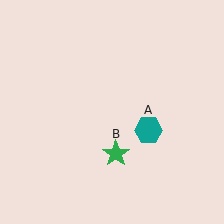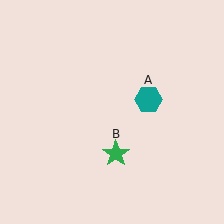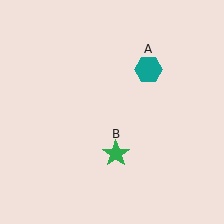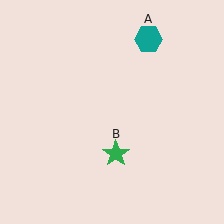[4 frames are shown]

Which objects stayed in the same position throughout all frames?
Green star (object B) remained stationary.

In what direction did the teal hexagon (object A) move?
The teal hexagon (object A) moved up.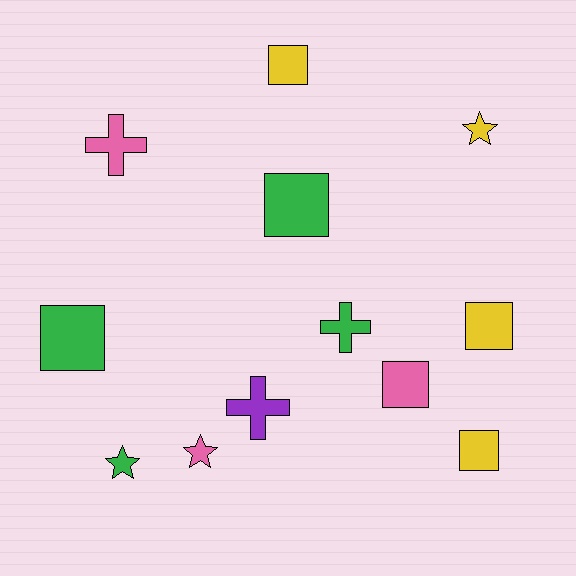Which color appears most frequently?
Green, with 4 objects.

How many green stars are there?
There is 1 green star.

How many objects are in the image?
There are 12 objects.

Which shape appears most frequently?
Square, with 6 objects.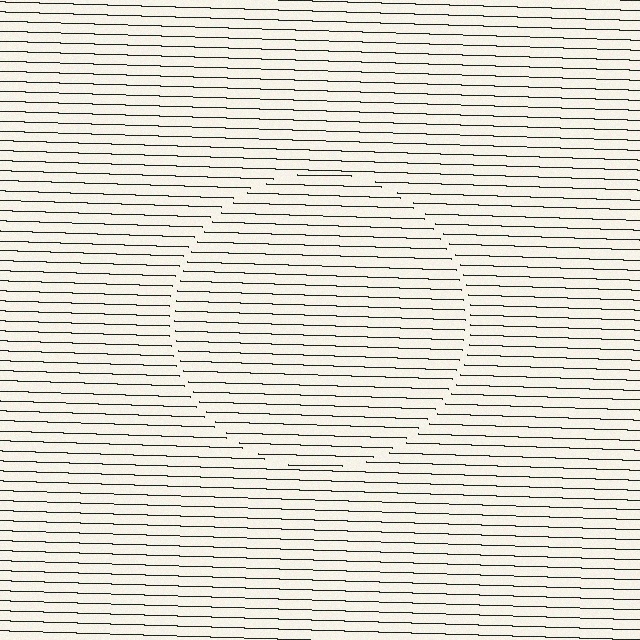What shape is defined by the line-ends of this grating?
An illusory circle. The interior of the shape contains the same grating, shifted by half a period — the contour is defined by the phase discontinuity where line-ends from the inner and outer gratings abut.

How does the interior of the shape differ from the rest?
The interior of the shape contains the same grating, shifted by half a period — the contour is defined by the phase discontinuity where line-ends from the inner and outer gratings abut.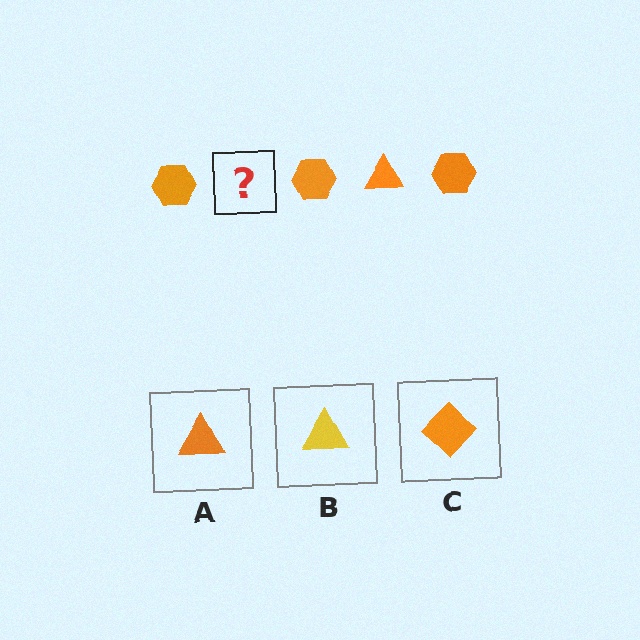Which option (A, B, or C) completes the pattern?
A.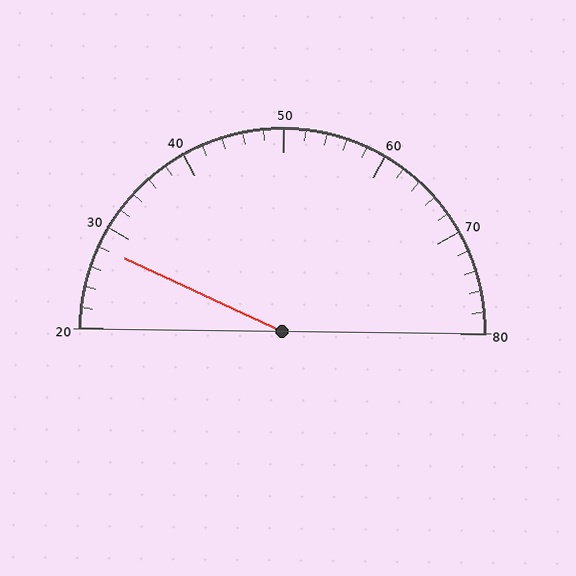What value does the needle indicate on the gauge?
The needle indicates approximately 28.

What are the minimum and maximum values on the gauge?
The gauge ranges from 20 to 80.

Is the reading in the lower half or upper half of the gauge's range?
The reading is in the lower half of the range (20 to 80).